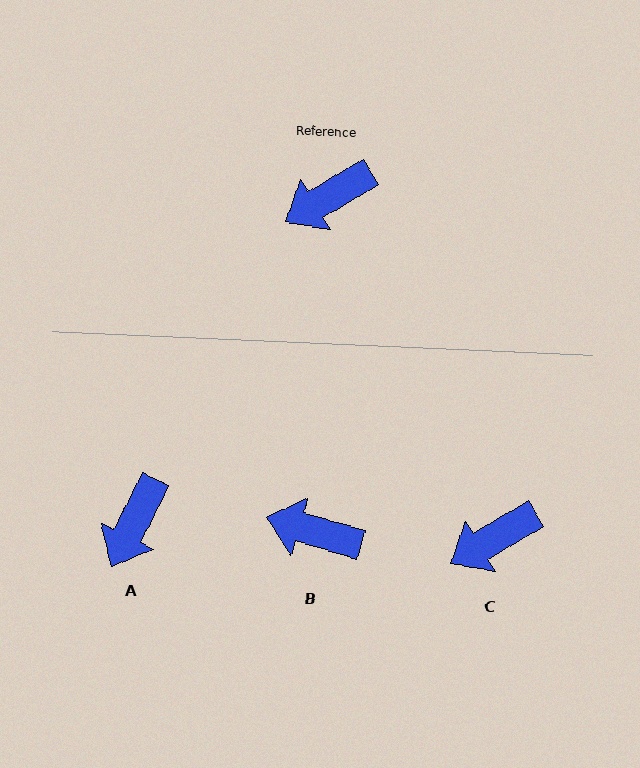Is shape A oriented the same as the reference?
No, it is off by about 33 degrees.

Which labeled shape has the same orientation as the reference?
C.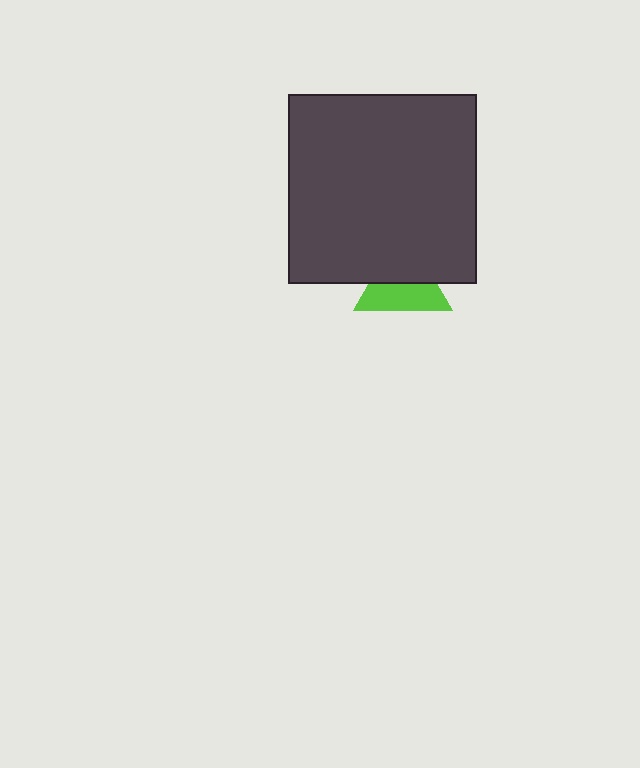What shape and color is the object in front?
The object in front is a dark gray square.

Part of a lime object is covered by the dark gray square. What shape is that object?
It is a triangle.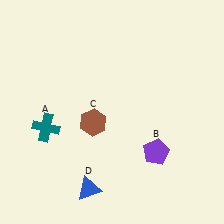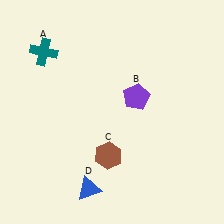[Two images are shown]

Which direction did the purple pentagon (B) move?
The purple pentagon (B) moved up.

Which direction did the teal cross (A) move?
The teal cross (A) moved up.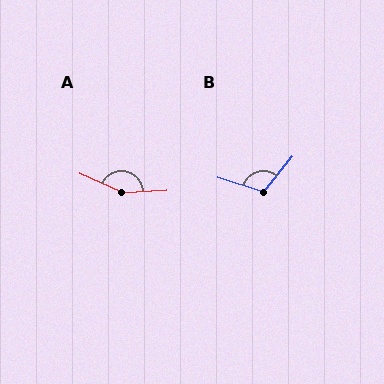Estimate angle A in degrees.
Approximately 153 degrees.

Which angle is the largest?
A, at approximately 153 degrees.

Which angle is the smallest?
B, at approximately 111 degrees.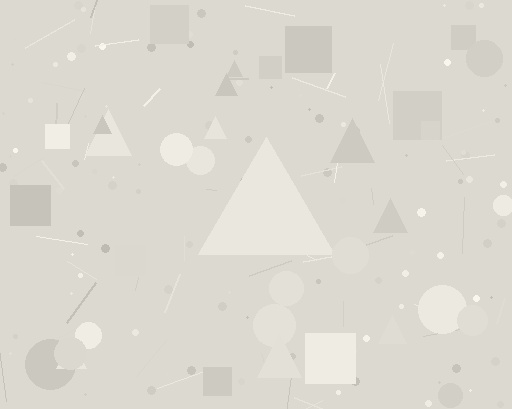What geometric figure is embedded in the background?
A triangle is embedded in the background.